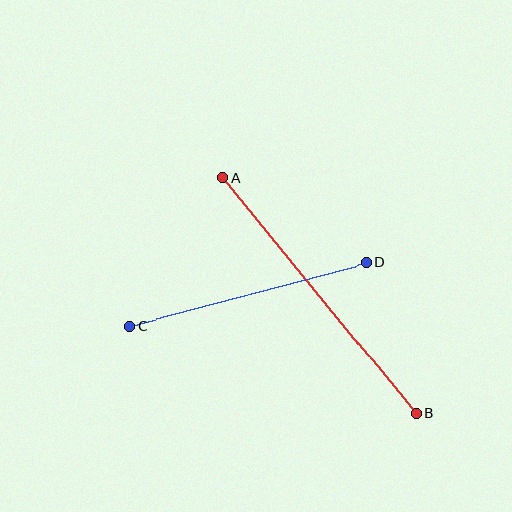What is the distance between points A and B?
The distance is approximately 305 pixels.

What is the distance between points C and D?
The distance is approximately 245 pixels.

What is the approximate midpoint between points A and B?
The midpoint is at approximately (319, 296) pixels.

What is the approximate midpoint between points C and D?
The midpoint is at approximately (248, 294) pixels.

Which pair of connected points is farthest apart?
Points A and B are farthest apart.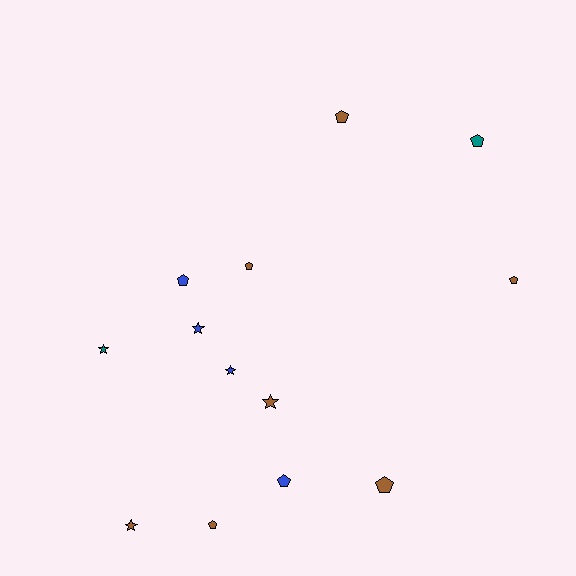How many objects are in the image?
There are 13 objects.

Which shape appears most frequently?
Pentagon, with 8 objects.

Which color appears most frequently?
Brown, with 7 objects.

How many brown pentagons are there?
There are 5 brown pentagons.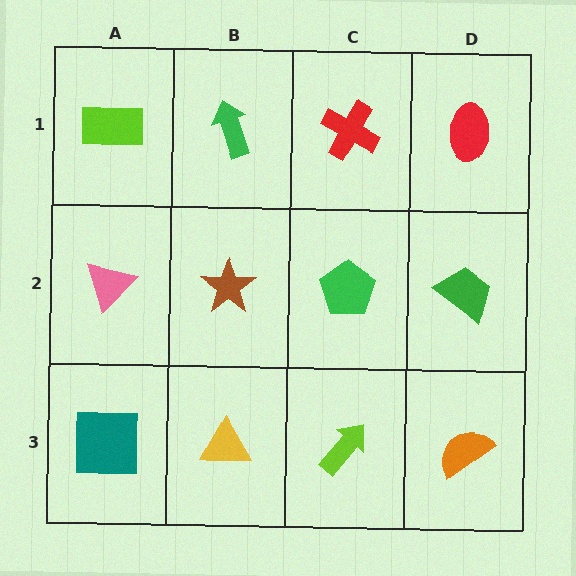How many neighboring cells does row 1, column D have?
2.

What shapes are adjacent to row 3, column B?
A brown star (row 2, column B), a teal square (row 3, column A), a lime arrow (row 3, column C).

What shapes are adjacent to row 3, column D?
A green trapezoid (row 2, column D), a lime arrow (row 3, column C).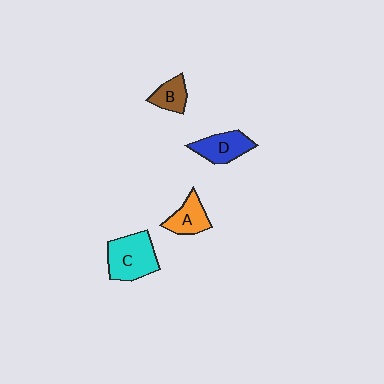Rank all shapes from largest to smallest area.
From largest to smallest: C (cyan), D (blue), A (orange), B (brown).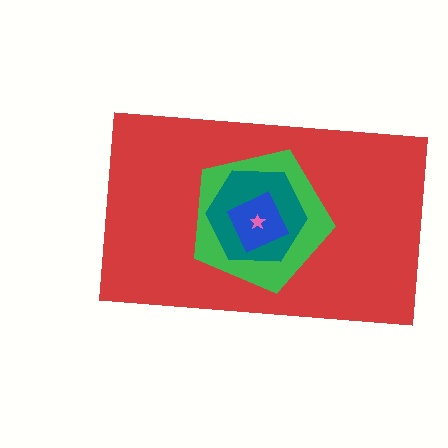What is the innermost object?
The pink star.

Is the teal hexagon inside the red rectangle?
Yes.